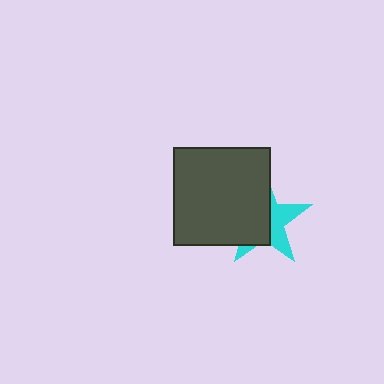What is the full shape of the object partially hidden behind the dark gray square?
The partially hidden object is a cyan star.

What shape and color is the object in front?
The object in front is a dark gray square.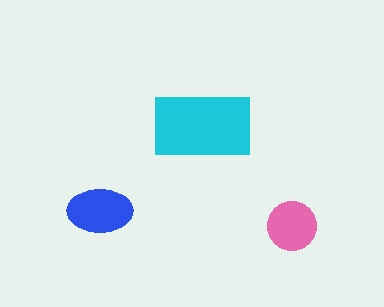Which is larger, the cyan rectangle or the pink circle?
The cyan rectangle.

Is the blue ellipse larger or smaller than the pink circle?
Larger.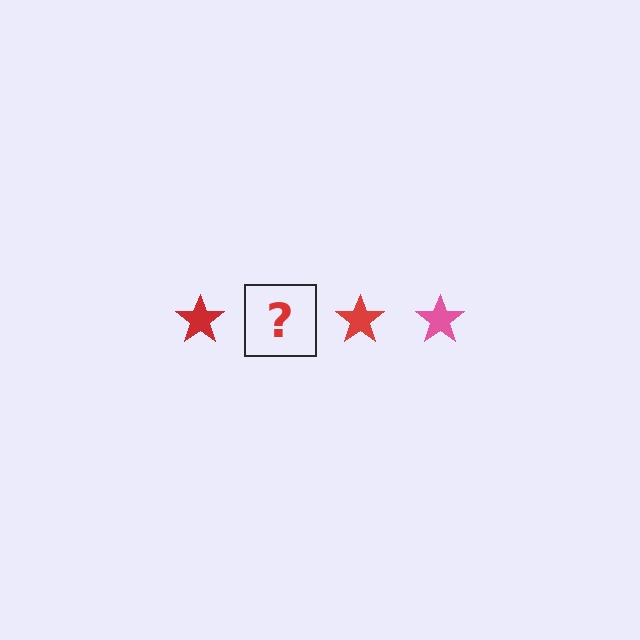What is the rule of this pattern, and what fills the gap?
The rule is that the pattern cycles through red, pink stars. The gap should be filled with a pink star.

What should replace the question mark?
The question mark should be replaced with a pink star.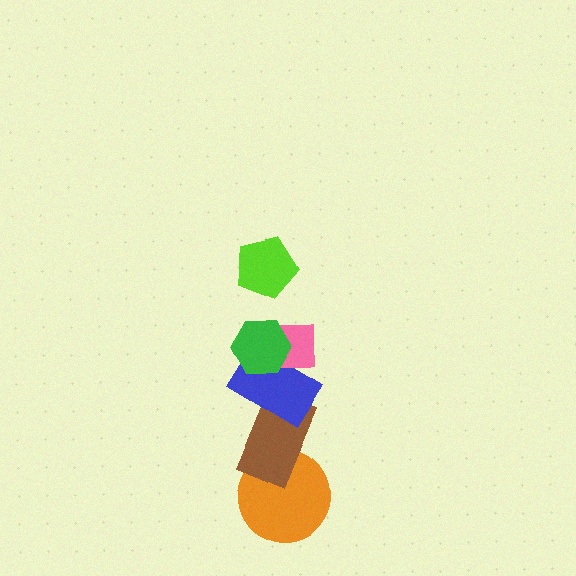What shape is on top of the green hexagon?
The lime pentagon is on top of the green hexagon.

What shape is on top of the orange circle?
The brown rectangle is on top of the orange circle.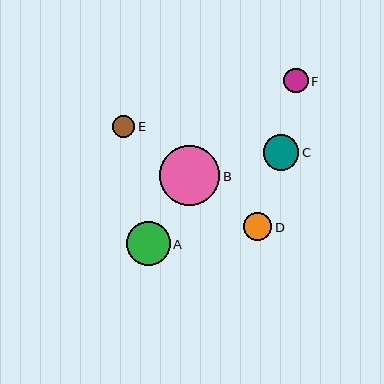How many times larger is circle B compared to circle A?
Circle B is approximately 1.4 times the size of circle A.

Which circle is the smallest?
Circle E is the smallest with a size of approximately 22 pixels.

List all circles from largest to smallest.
From largest to smallest: B, A, C, D, F, E.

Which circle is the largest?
Circle B is the largest with a size of approximately 60 pixels.